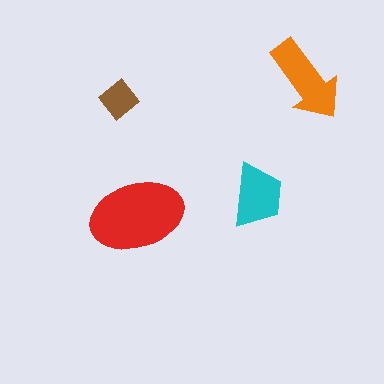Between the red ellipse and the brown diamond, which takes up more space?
The red ellipse.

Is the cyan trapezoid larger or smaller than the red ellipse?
Smaller.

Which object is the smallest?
The brown diamond.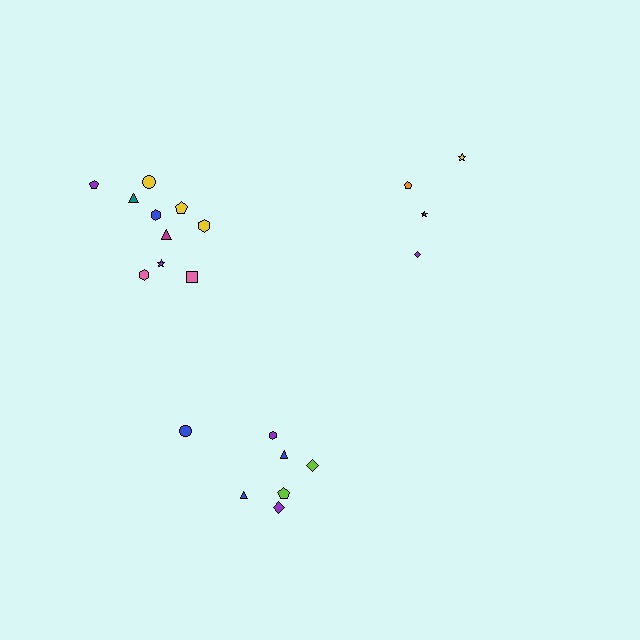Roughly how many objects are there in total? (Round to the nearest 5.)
Roughly 20 objects in total.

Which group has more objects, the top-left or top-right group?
The top-left group.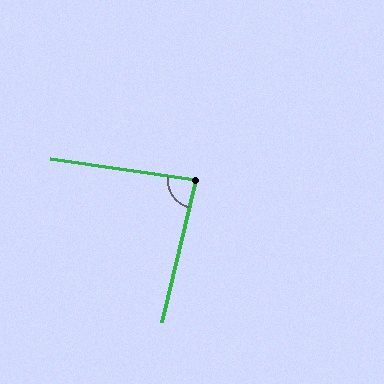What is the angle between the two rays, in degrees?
Approximately 85 degrees.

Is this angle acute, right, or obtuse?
It is acute.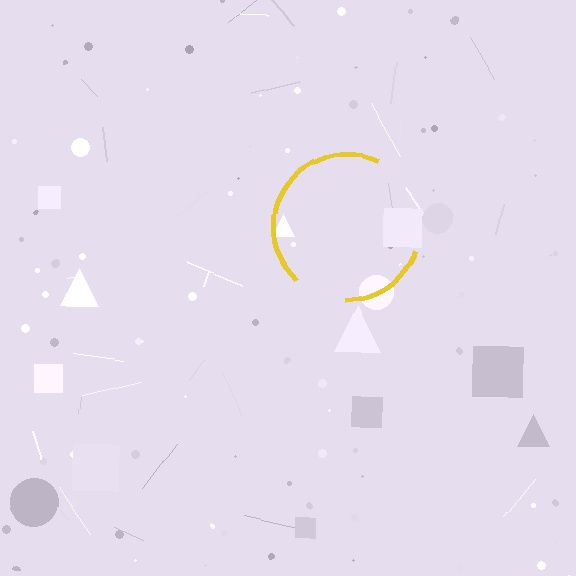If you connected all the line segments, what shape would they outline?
They would outline a circle.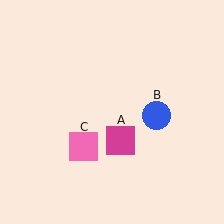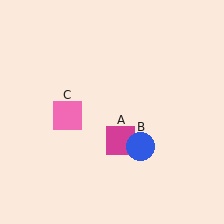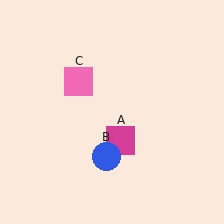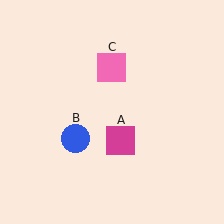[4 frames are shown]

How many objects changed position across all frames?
2 objects changed position: blue circle (object B), pink square (object C).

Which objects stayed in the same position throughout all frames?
Magenta square (object A) remained stationary.